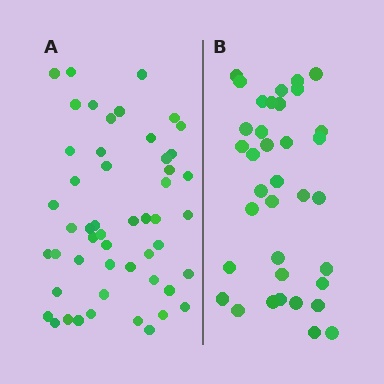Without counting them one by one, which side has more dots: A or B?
Region A (the left region) has more dots.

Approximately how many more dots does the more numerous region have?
Region A has approximately 15 more dots than region B.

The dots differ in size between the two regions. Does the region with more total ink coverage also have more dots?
No. Region B has more total ink coverage because its dots are larger, but region A actually contains more individual dots. Total area can be misleading — the number of items is what matters here.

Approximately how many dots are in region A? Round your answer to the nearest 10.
About 50 dots. (The exact count is 51, which rounds to 50.)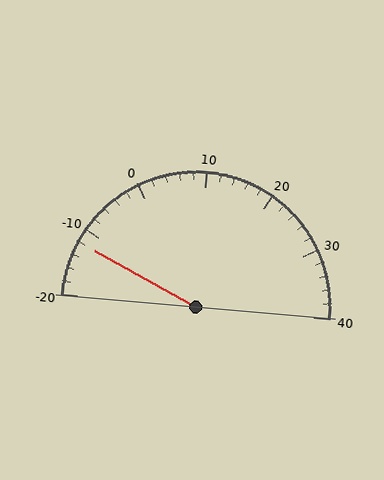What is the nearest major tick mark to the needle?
The nearest major tick mark is -10.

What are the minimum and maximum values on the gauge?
The gauge ranges from -20 to 40.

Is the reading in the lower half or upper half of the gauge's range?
The reading is in the lower half of the range (-20 to 40).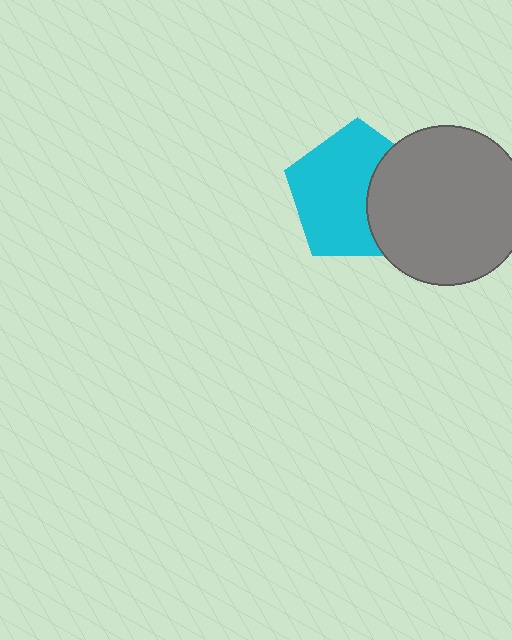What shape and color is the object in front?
The object in front is a gray circle.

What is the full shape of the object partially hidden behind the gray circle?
The partially hidden object is a cyan pentagon.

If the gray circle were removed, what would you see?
You would see the complete cyan pentagon.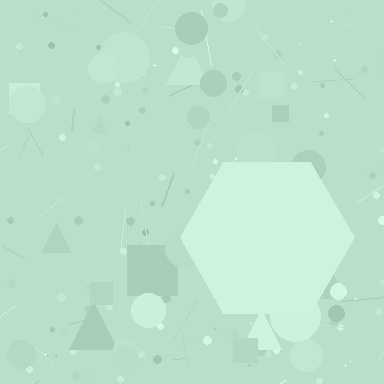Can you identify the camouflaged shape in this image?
The camouflaged shape is a hexagon.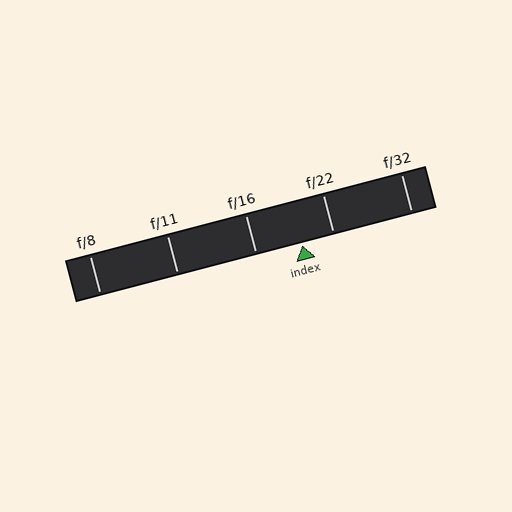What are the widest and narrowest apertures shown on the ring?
The widest aperture shown is f/8 and the narrowest is f/32.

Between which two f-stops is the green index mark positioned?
The index mark is between f/16 and f/22.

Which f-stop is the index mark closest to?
The index mark is closest to f/22.